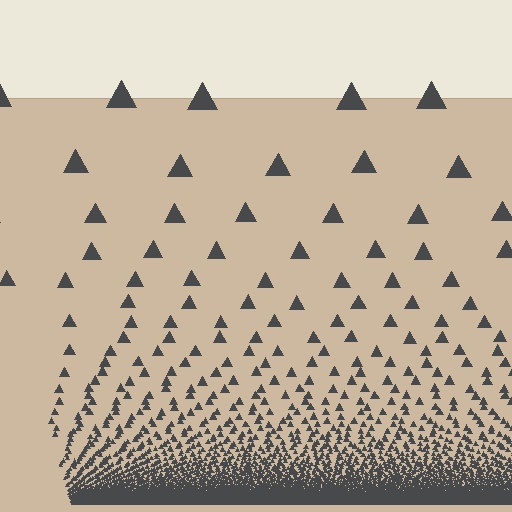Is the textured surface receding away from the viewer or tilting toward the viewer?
The surface appears to tilt toward the viewer. Texture elements get larger and sparser toward the top.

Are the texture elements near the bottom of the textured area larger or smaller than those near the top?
Smaller. The gradient is inverted — elements near the bottom are smaller and denser.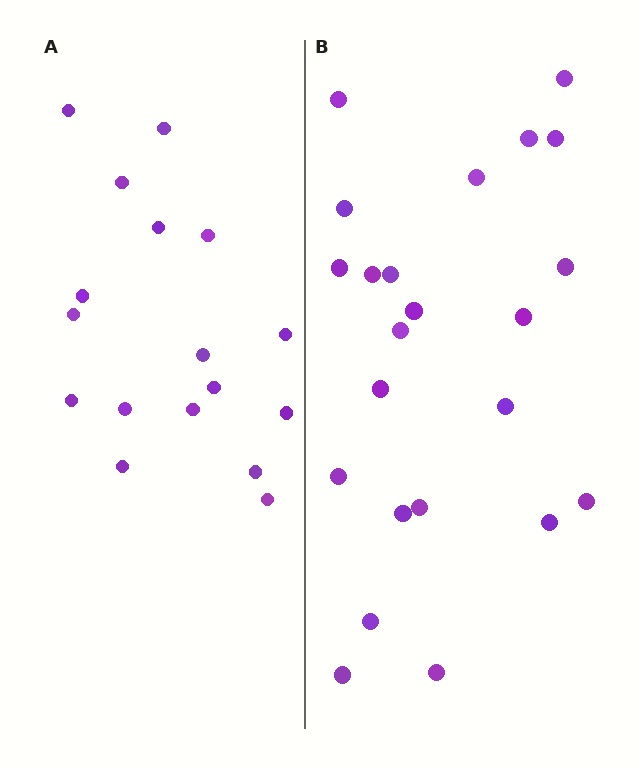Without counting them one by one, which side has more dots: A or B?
Region B (the right region) has more dots.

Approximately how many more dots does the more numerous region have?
Region B has about 6 more dots than region A.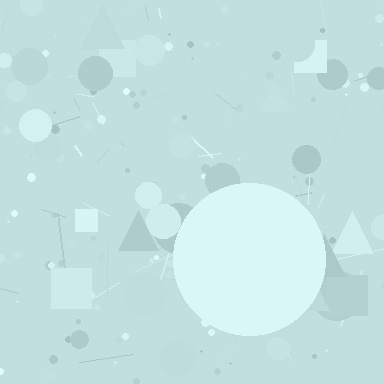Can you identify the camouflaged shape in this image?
The camouflaged shape is a circle.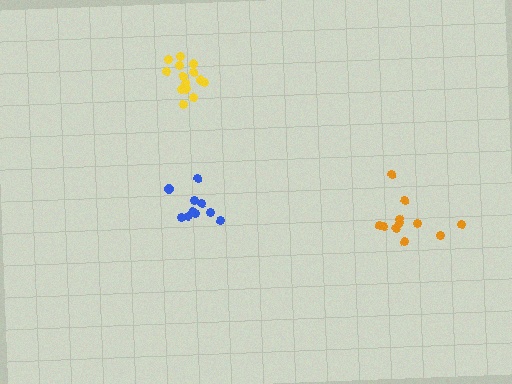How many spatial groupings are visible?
There are 3 spatial groupings.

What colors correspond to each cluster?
The clusters are colored: yellow, blue, orange.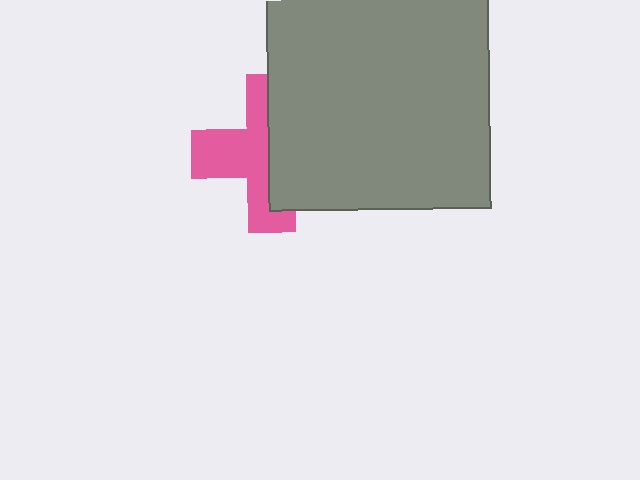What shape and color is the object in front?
The object in front is a gray rectangle.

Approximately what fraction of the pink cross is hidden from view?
Roughly 48% of the pink cross is hidden behind the gray rectangle.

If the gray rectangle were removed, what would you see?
You would see the complete pink cross.